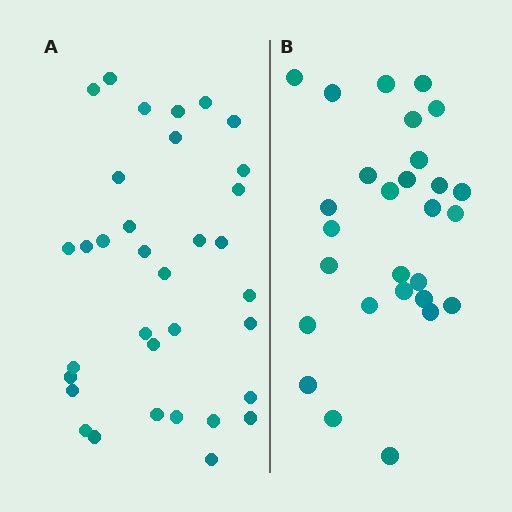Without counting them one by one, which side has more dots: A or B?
Region A (the left region) has more dots.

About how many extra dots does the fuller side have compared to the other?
Region A has about 6 more dots than region B.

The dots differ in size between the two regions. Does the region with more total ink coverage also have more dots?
No. Region B has more total ink coverage because its dots are larger, but region A actually contains more individual dots. Total area can be misleading — the number of items is what matters here.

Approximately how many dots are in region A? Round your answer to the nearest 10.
About 30 dots. (The exact count is 34, which rounds to 30.)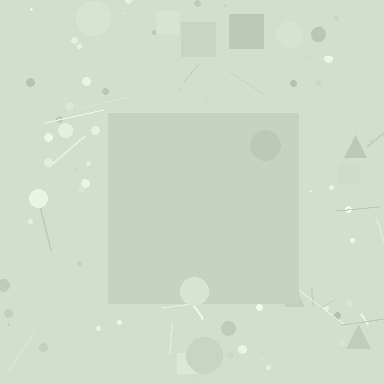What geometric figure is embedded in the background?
A square is embedded in the background.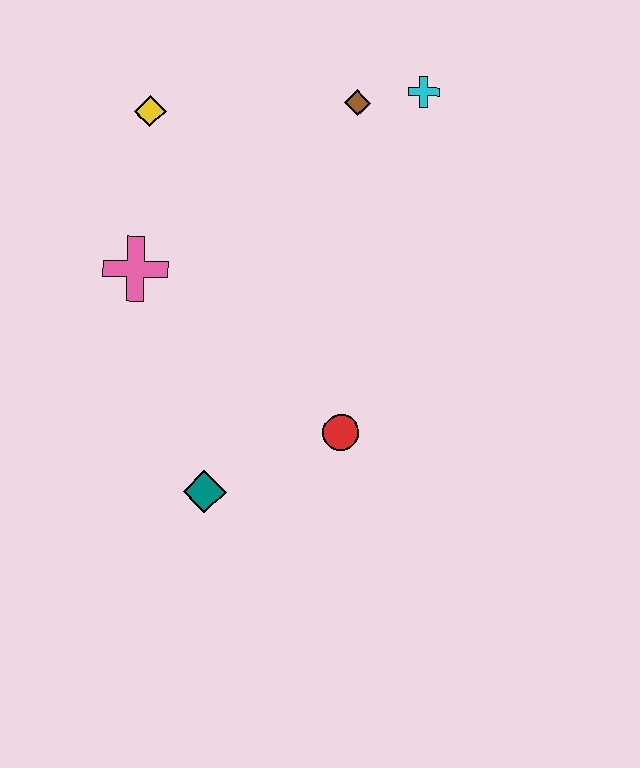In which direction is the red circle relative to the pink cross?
The red circle is to the right of the pink cross.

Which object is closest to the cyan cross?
The brown diamond is closest to the cyan cross.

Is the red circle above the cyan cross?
No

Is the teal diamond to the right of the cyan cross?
No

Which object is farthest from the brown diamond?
The teal diamond is farthest from the brown diamond.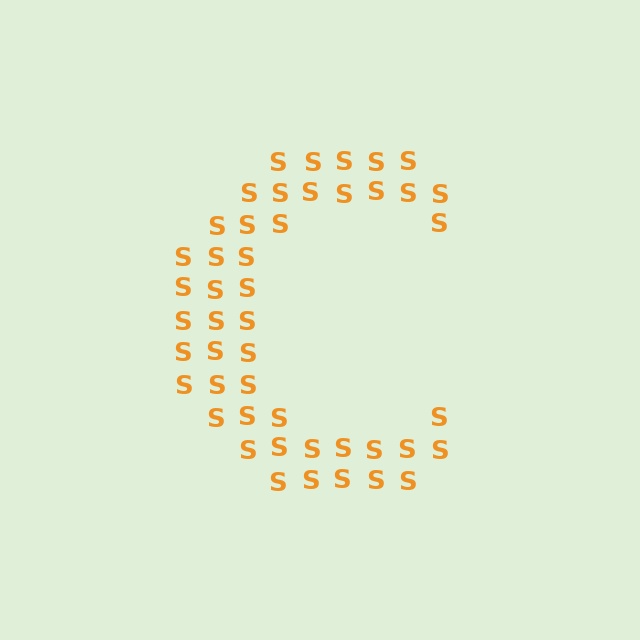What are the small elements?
The small elements are letter S's.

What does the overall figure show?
The overall figure shows the letter C.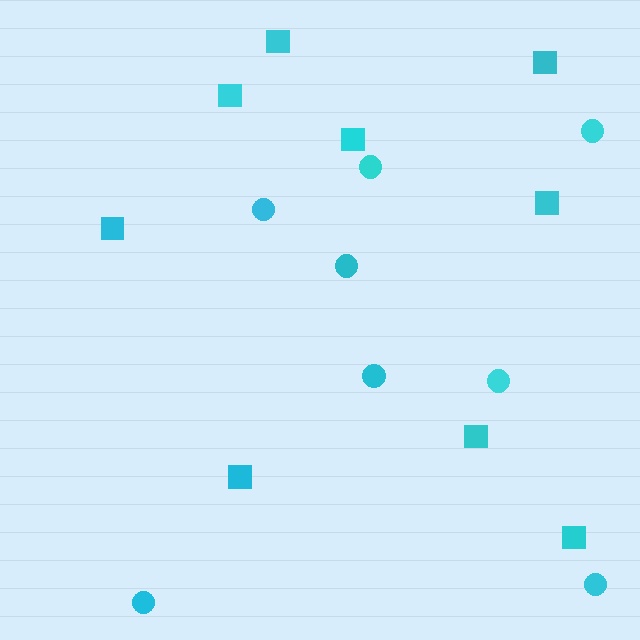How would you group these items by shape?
There are 2 groups: one group of squares (9) and one group of circles (8).